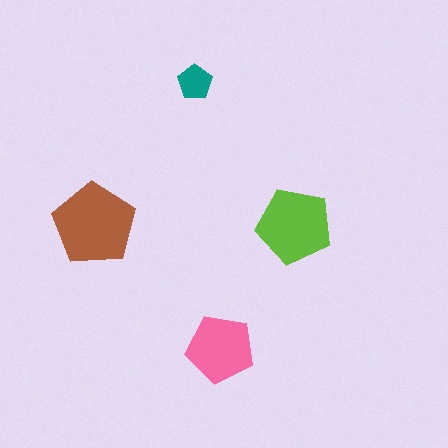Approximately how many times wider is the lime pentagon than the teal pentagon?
About 2 times wider.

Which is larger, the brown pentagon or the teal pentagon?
The brown one.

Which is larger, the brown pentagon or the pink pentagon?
The brown one.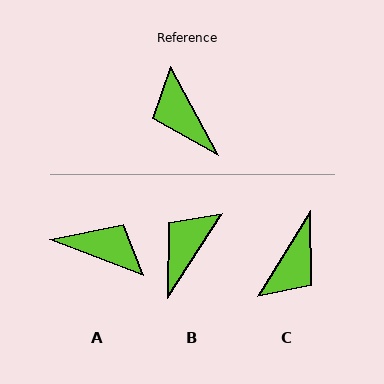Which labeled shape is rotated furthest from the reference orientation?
A, about 139 degrees away.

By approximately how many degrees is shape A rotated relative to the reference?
Approximately 139 degrees clockwise.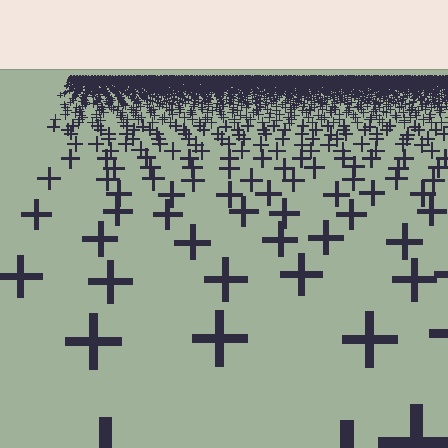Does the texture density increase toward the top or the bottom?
Density increases toward the top.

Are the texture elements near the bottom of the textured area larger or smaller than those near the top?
Larger. Near the bottom, elements are closer to the viewer and appear at a bigger on-screen size.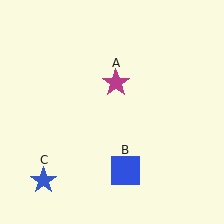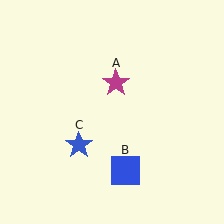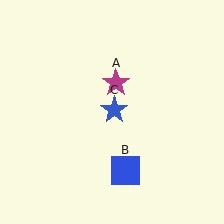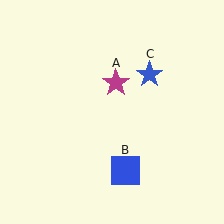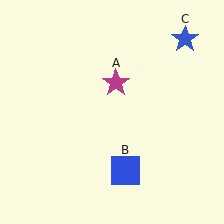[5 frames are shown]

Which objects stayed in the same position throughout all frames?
Magenta star (object A) and blue square (object B) remained stationary.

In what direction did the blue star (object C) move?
The blue star (object C) moved up and to the right.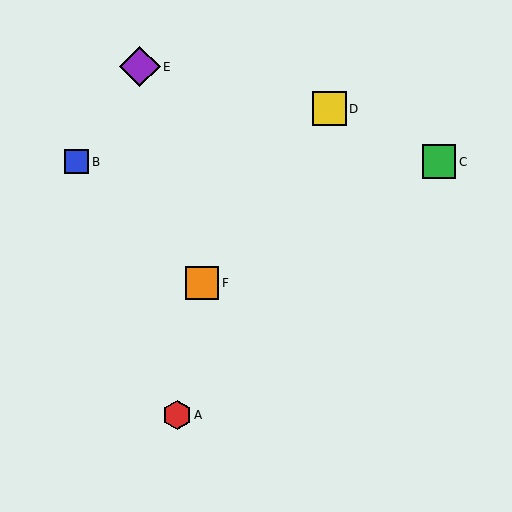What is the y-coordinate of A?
Object A is at y≈415.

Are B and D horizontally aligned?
No, B is at y≈162 and D is at y≈109.